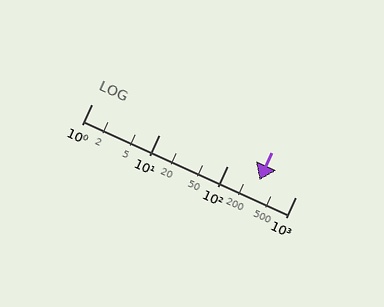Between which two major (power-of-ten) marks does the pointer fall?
The pointer is between 100 and 1000.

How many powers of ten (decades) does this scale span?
The scale spans 3 decades, from 1 to 1000.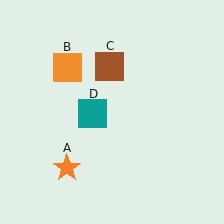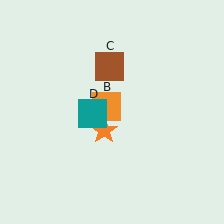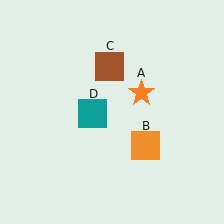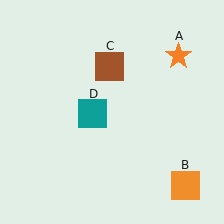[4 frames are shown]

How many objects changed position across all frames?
2 objects changed position: orange star (object A), orange square (object B).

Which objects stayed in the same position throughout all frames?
Brown square (object C) and teal square (object D) remained stationary.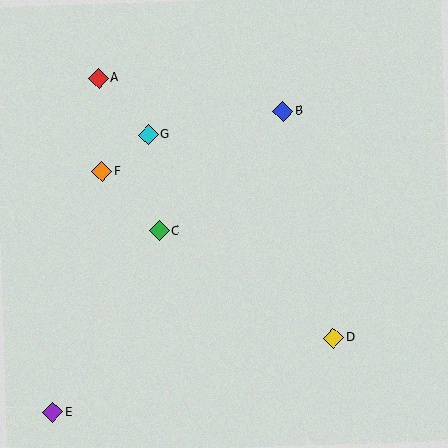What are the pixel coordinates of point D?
Point D is at (333, 338).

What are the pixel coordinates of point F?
Point F is at (102, 172).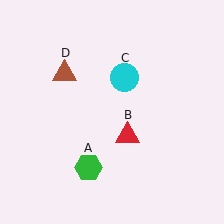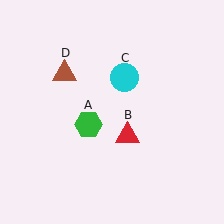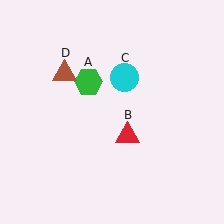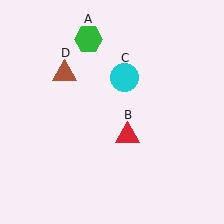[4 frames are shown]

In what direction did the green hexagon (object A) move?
The green hexagon (object A) moved up.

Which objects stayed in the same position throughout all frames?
Red triangle (object B) and cyan circle (object C) and brown triangle (object D) remained stationary.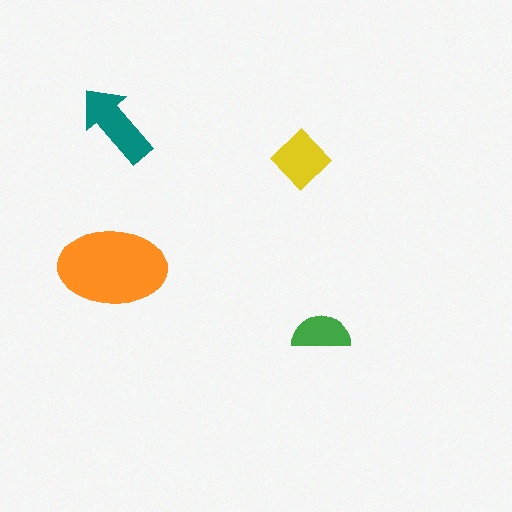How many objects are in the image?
There are 4 objects in the image.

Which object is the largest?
The orange ellipse.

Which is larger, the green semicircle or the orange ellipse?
The orange ellipse.